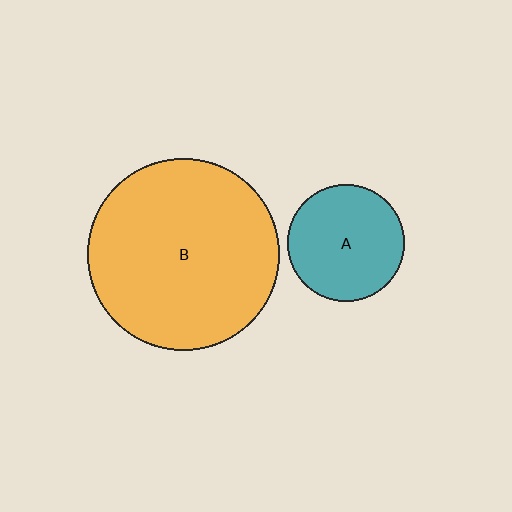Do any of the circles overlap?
No, none of the circles overlap.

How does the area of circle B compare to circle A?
Approximately 2.7 times.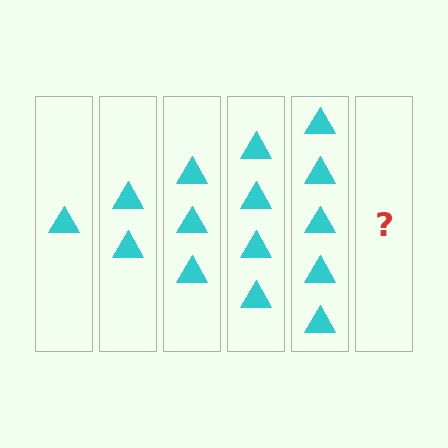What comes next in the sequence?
The next element should be 6 triangles.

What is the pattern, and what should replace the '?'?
The pattern is that each step adds one more triangle. The '?' should be 6 triangles.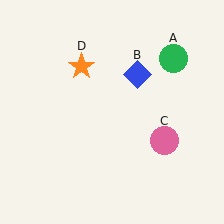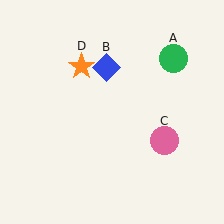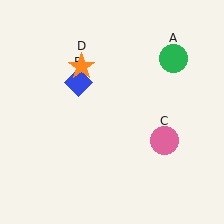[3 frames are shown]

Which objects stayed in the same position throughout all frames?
Green circle (object A) and pink circle (object C) and orange star (object D) remained stationary.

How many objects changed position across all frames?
1 object changed position: blue diamond (object B).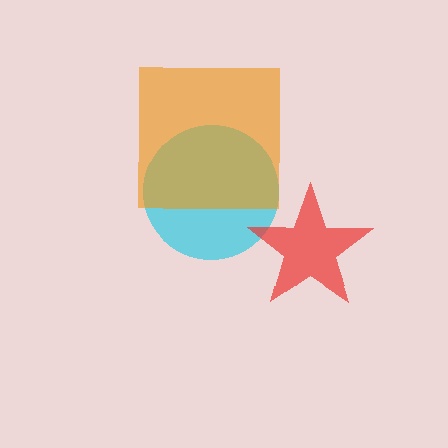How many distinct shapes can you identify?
There are 3 distinct shapes: a cyan circle, an orange square, a red star.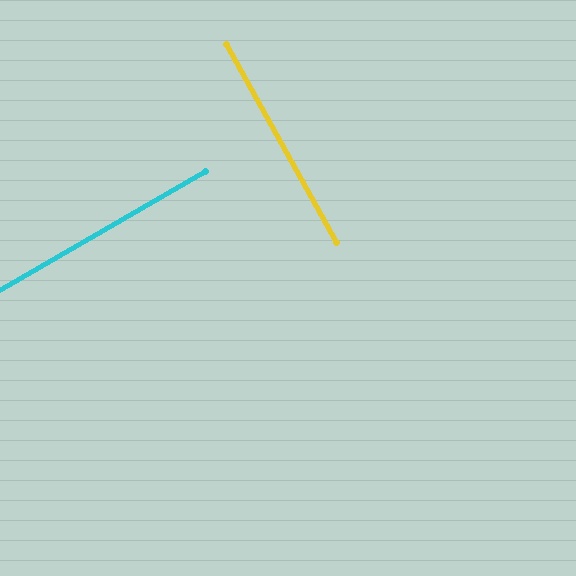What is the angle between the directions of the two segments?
Approximately 89 degrees.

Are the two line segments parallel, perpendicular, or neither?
Perpendicular — they meet at approximately 89°.